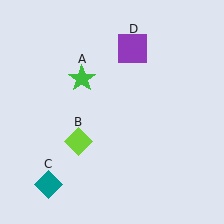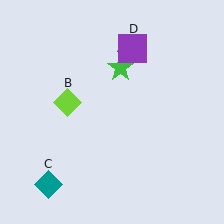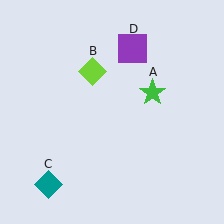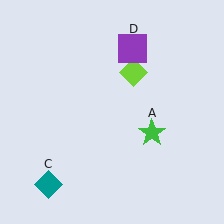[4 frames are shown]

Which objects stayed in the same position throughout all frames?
Teal diamond (object C) and purple square (object D) remained stationary.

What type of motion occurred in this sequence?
The green star (object A), lime diamond (object B) rotated clockwise around the center of the scene.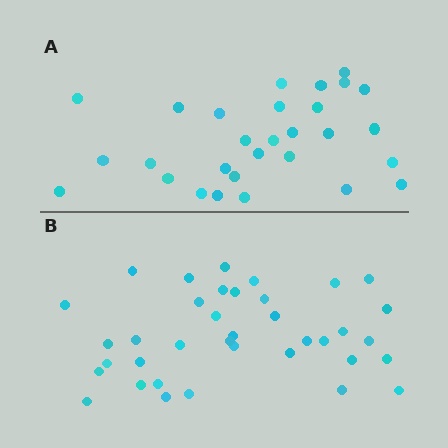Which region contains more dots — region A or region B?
Region B (the bottom region) has more dots.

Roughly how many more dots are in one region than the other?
Region B has roughly 8 or so more dots than region A.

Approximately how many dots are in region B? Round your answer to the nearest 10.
About 40 dots. (The exact count is 37, which rounds to 40.)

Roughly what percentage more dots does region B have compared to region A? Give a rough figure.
About 30% more.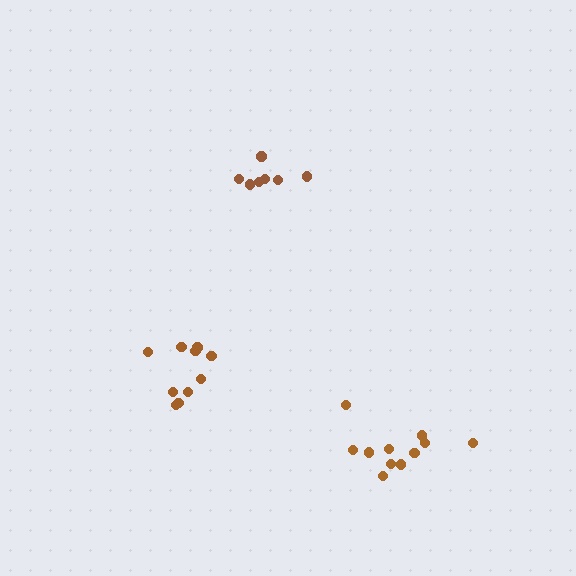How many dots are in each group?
Group 1: 10 dots, Group 2: 7 dots, Group 3: 11 dots (28 total).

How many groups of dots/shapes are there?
There are 3 groups.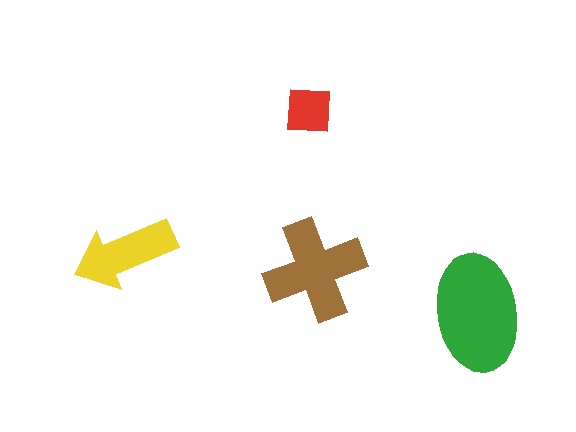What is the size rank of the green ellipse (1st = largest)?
1st.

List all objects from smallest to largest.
The red square, the yellow arrow, the brown cross, the green ellipse.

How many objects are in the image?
There are 4 objects in the image.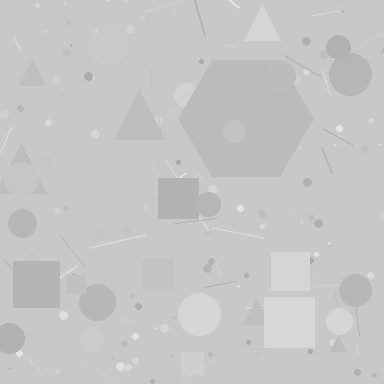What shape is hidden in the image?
A hexagon is hidden in the image.